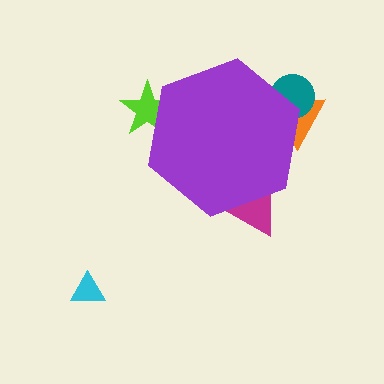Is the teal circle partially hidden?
Yes, the teal circle is partially hidden behind the purple hexagon.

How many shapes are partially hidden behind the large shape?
4 shapes are partially hidden.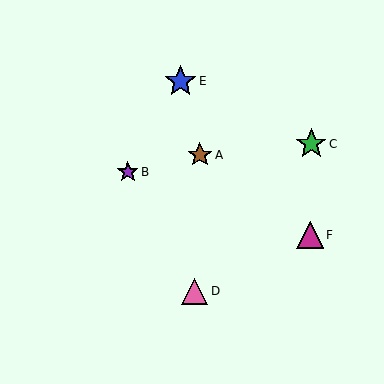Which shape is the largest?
The blue star (labeled E) is the largest.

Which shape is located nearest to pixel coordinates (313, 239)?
The magenta triangle (labeled F) at (310, 235) is nearest to that location.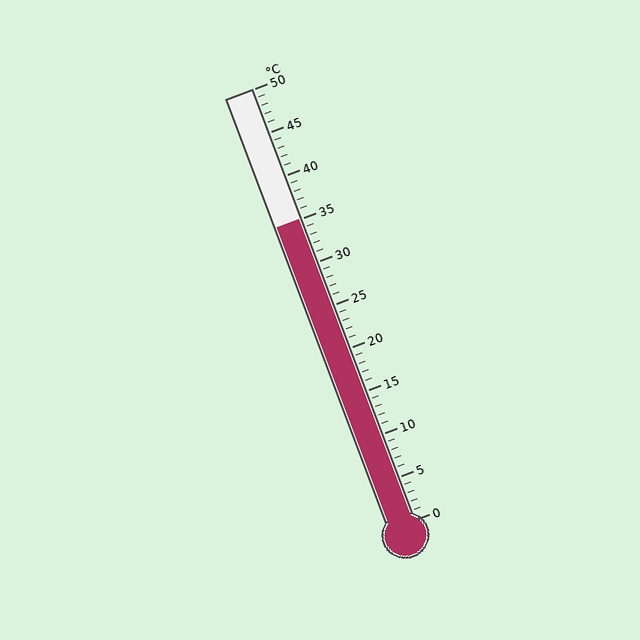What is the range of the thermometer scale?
The thermometer scale ranges from 0°C to 50°C.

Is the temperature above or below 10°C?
The temperature is above 10°C.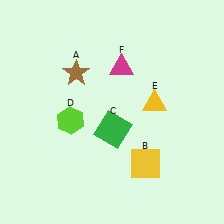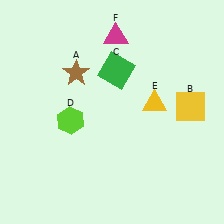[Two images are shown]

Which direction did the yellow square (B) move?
The yellow square (B) moved up.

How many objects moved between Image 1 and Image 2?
3 objects moved between the two images.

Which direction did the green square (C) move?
The green square (C) moved up.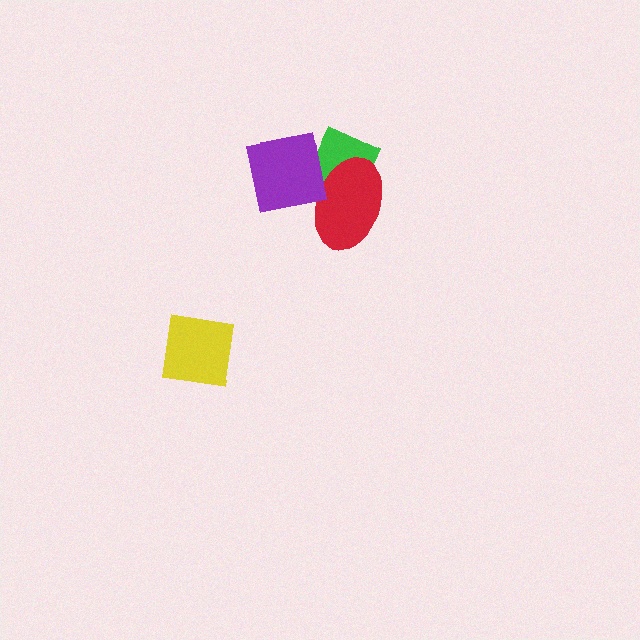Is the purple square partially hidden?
No, no other shape covers it.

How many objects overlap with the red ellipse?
2 objects overlap with the red ellipse.